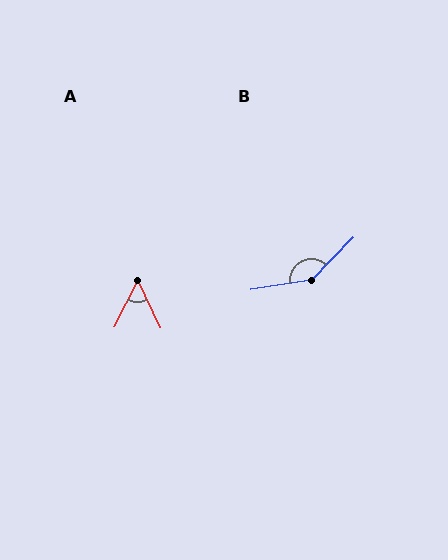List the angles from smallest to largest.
A (52°), B (143°).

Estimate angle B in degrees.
Approximately 143 degrees.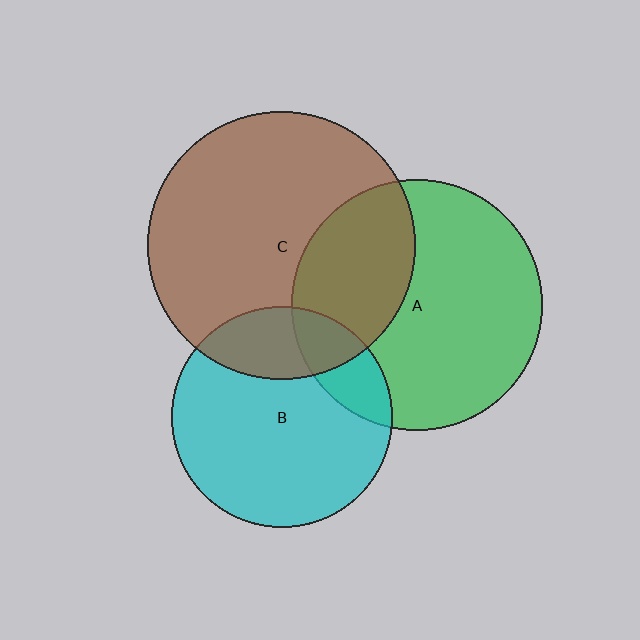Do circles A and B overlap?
Yes.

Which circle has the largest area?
Circle C (brown).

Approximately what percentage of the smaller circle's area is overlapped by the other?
Approximately 15%.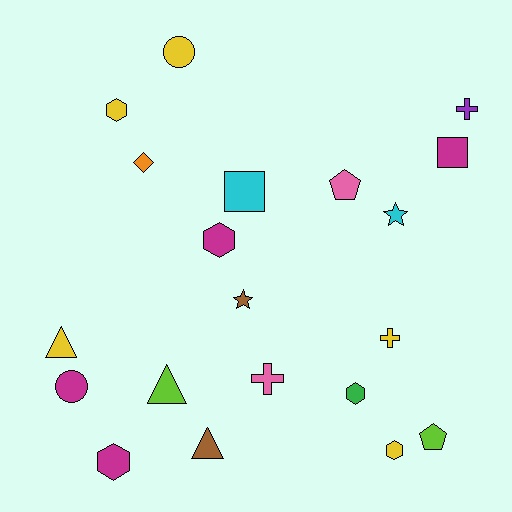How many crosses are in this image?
There are 3 crosses.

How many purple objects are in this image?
There is 1 purple object.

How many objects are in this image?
There are 20 objects.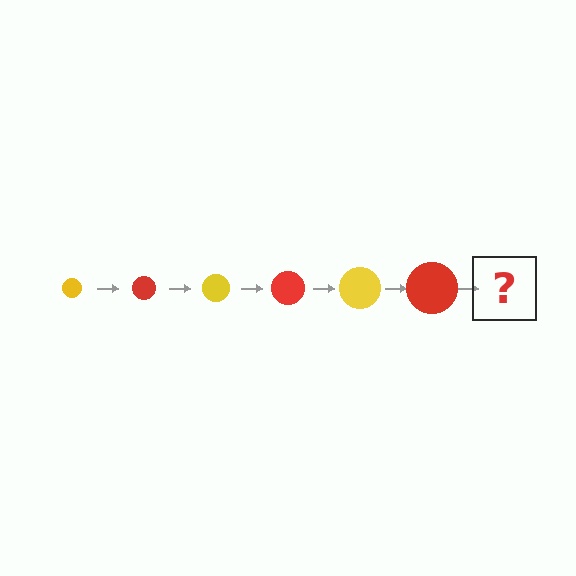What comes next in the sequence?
The next element should be a yellow circle, larger than the previous one.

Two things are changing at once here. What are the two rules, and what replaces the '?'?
The two rules are that the circle grows larger each step and the color cycles through yellow and red. The '?' should be a yellow circle, larger than the previous one.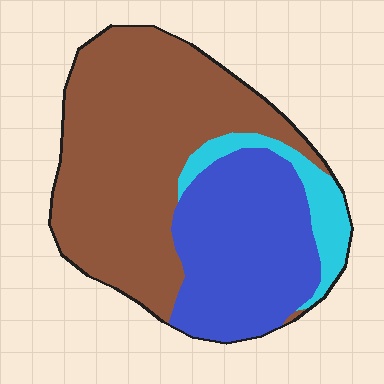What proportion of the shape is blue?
Blue takes up about one third (1/3) of the shape.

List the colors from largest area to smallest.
From largest to smallest: brown, blue, cyan.